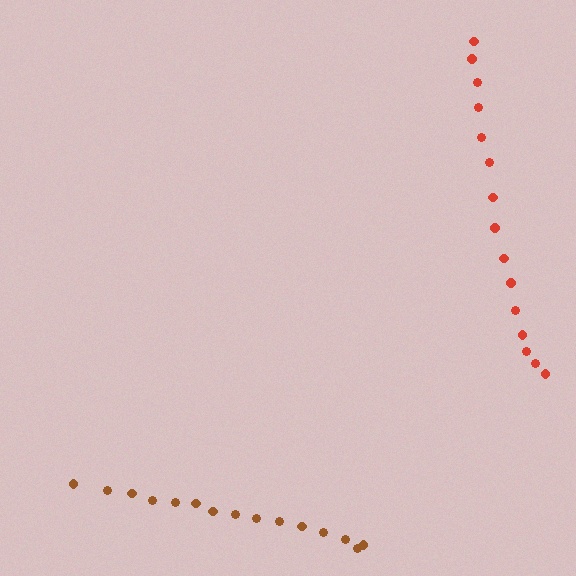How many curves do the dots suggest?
There are 2 distinct paths.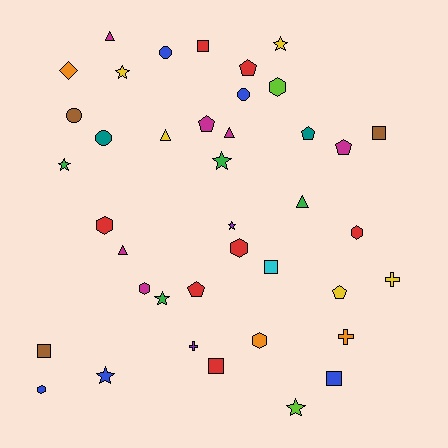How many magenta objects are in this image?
There are 6 magenta objects.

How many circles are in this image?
There are 4 circles.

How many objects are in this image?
There are 40 objects.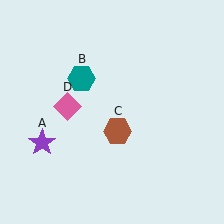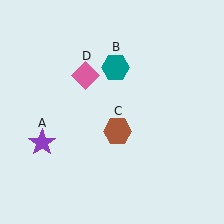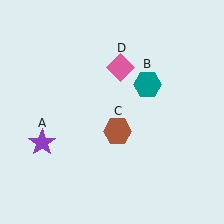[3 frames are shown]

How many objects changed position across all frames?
2 objects changed position: teal hexagon (object B), pink diamond (object D).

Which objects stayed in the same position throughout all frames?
Purple star (object A) and brown hexagon (object C) remained stationary.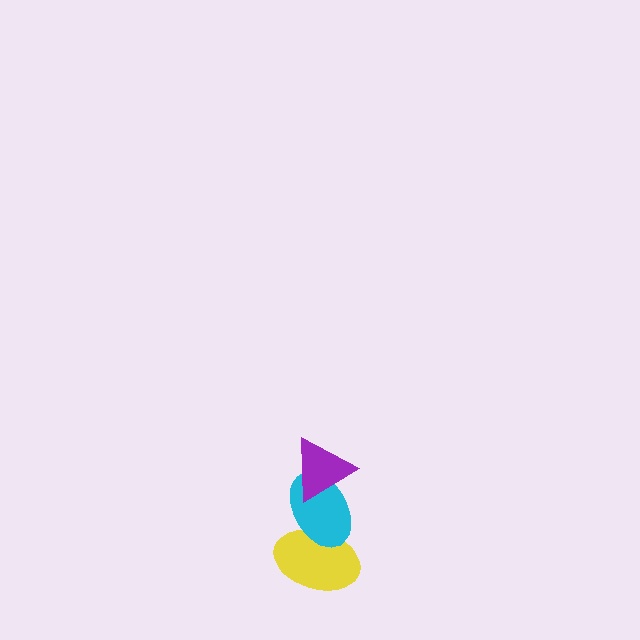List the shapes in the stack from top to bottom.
From top to bottom: the purple triangle, the cyan ellipse, the yellow ellipse.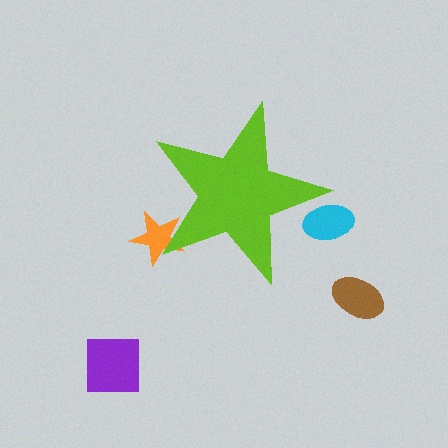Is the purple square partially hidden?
No, the purple square is fully visible.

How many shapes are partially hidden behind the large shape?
2 shapes are partially hidden.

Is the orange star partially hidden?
Yes, the orange star is partially hidden behind the lime star.